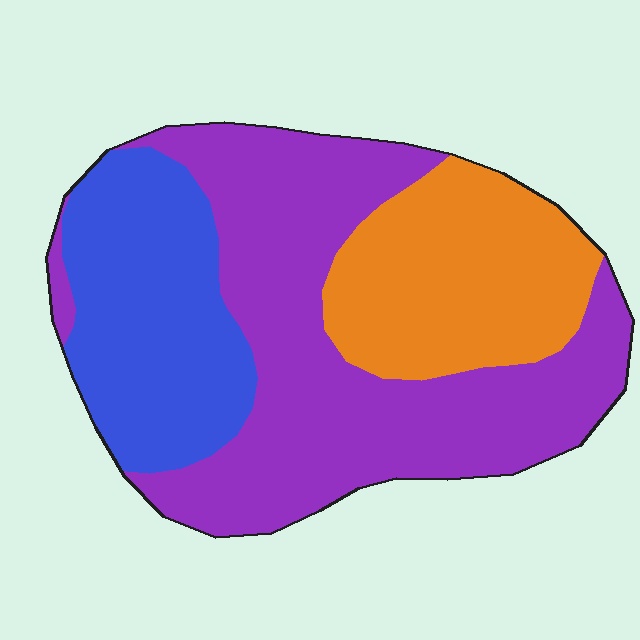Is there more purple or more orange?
Purple.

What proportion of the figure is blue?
Blue takes up between a sixth and a third of the figure.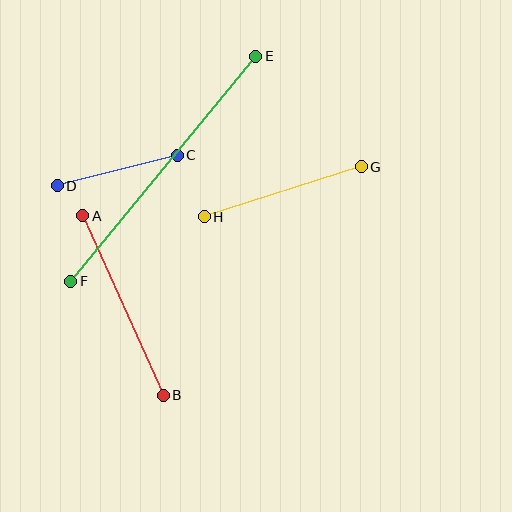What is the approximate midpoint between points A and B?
The midpoint is at approximately (123, 306) pixels.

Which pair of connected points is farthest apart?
Points E and F are farthest apart.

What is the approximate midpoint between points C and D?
The midpoint is at approximately (117, 171) pixels.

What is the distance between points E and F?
The distance is approximately 291 pixels.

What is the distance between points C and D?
The distance is approximately 124 pixels.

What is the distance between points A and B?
The distance is approximately 197 pixels.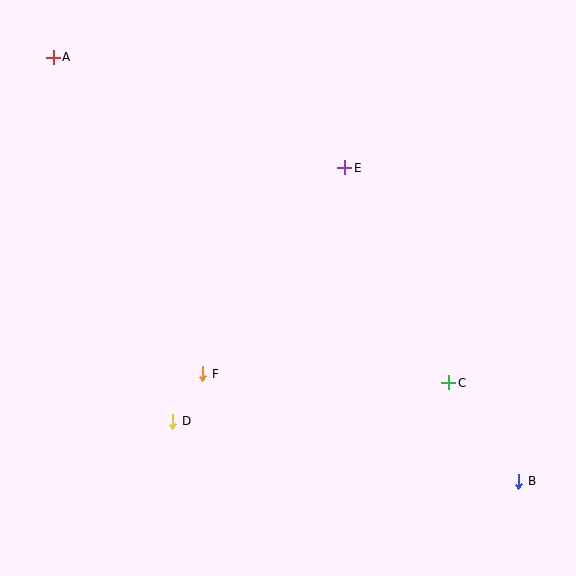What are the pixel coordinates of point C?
Point C is at (449, 383).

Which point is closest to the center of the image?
Point F at (203, 374) is closest to the center.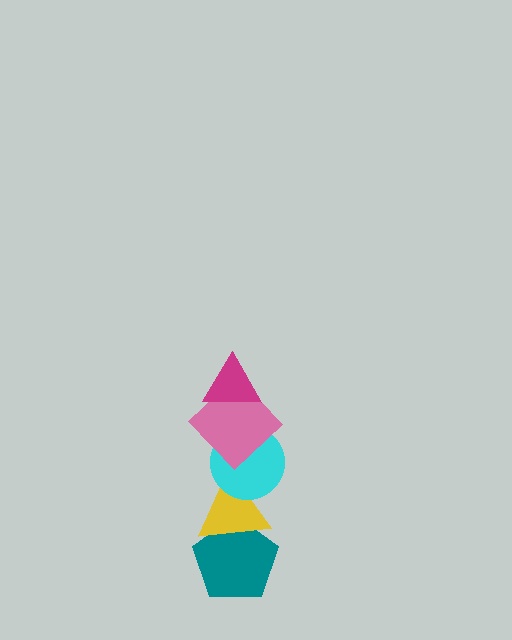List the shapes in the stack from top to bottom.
From top to bottom: the magenta triangle, the pink diamond, the cyan circle, the yellow triangle, the teal pentagon.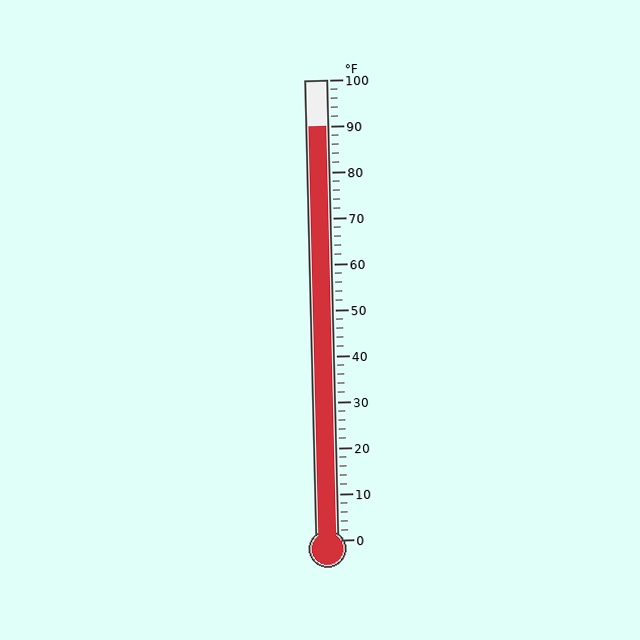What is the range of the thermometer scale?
The thermometer scale ranges from 0°F to 100°F.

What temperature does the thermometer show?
The thermometer shows approximately 90°F.